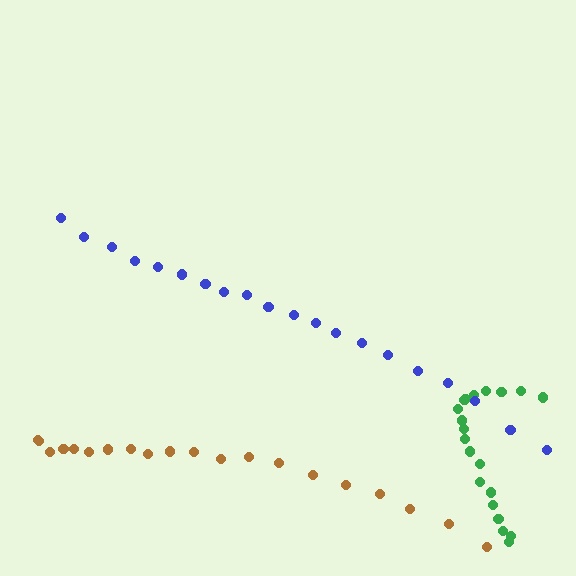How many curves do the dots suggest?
There are 3 distinct paths.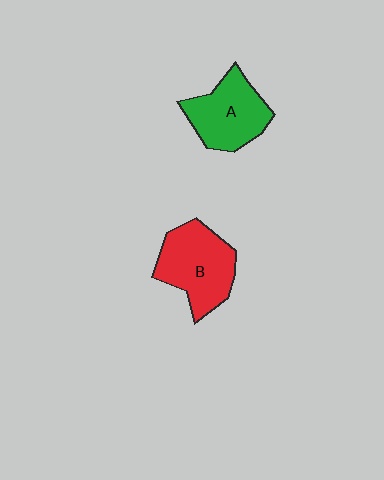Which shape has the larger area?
Shape B (red).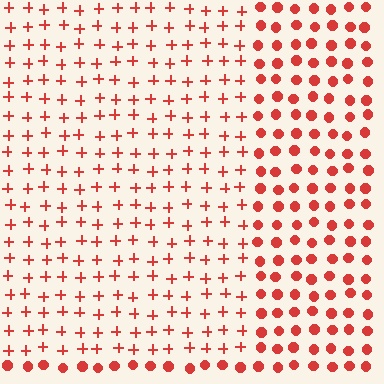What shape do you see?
I see a rectangle.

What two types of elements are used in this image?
The image uses plus signs inside the rectangle region and circles outside it.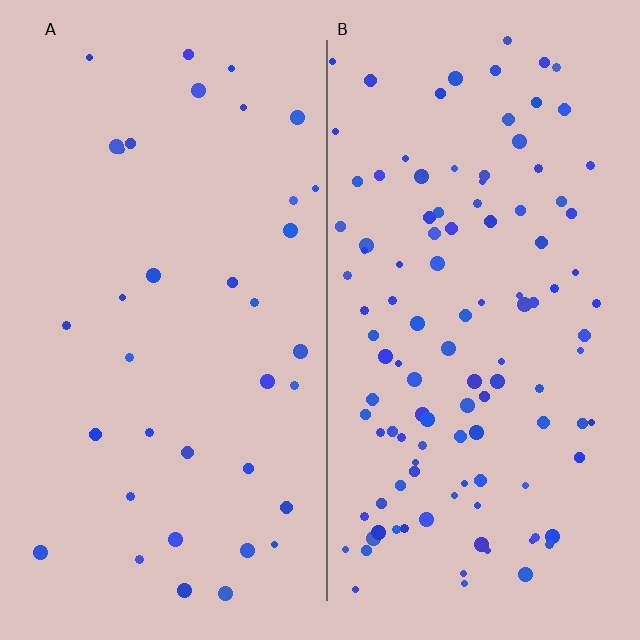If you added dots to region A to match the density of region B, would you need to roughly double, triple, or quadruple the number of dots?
Approximately triple.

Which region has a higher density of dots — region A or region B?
B (the right).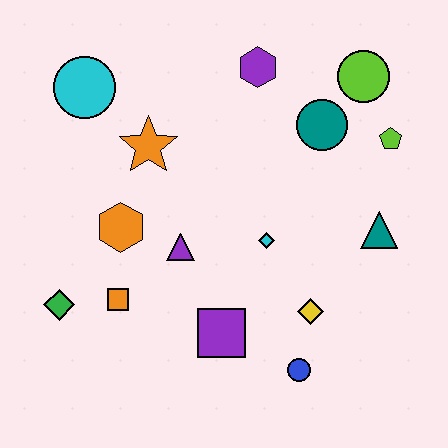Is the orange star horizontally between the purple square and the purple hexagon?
No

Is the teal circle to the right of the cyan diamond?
Yes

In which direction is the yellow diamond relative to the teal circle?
The yellow diamond is below the teal circle.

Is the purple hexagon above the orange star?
Yes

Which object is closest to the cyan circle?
The orange star is closest to the cyan circle.